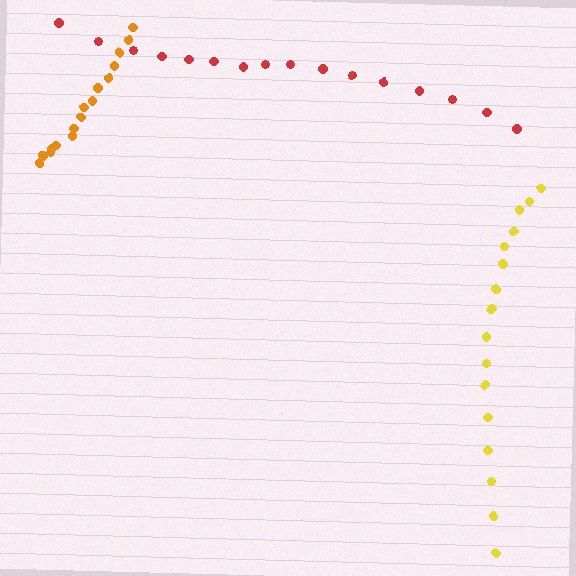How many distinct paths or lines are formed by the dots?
There are 3 distinct paths.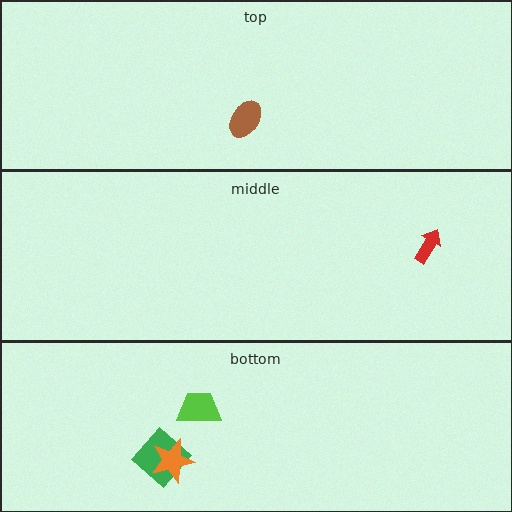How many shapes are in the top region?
1.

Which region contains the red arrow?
The middle region.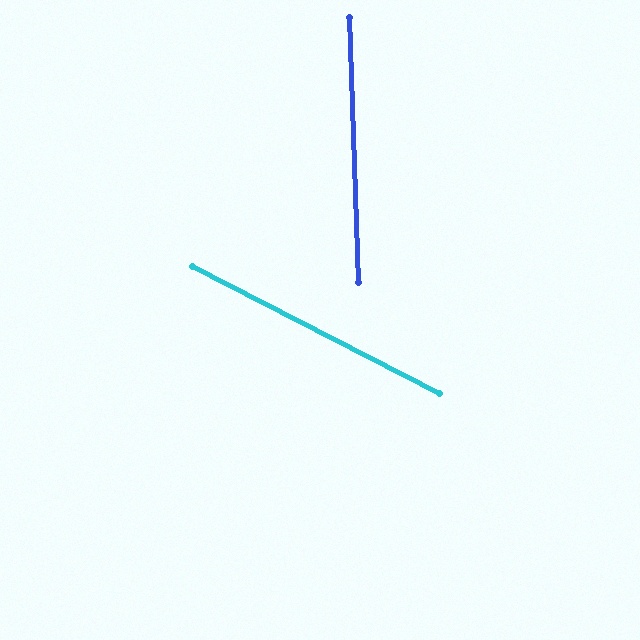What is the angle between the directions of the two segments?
Approximately 61 degrees.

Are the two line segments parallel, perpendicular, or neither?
Neither parallel nor perpendicular — they differ by about 61°.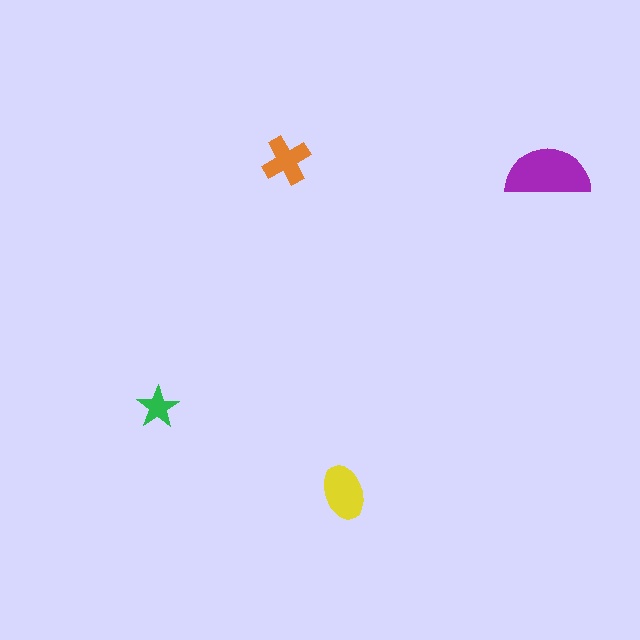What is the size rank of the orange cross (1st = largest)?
3rd.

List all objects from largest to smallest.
The purple semicircle, the yellow ellipse, the orange cross, the green star.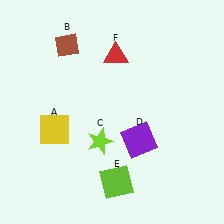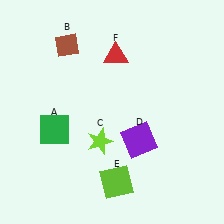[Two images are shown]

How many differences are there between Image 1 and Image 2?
There is 1 difference between the two images.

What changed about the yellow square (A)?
In Image 1, A is yellow. In Image 2, it changed to green.